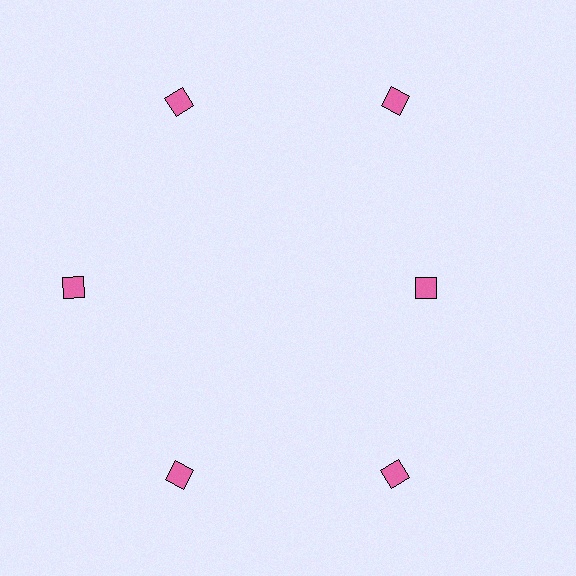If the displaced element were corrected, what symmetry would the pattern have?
It would have 6-fold rotational symmetry — the pattern would map onto itself every 60 degrees.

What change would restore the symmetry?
The symmetry would be restored by moving it outward, back onto the ring so that all 6 diamonds sit at equal angles and equal distance from the center.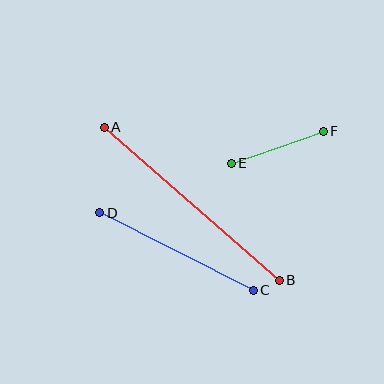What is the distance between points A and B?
The distance is approximately 233 pixels.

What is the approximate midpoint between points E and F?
The midpoint is at approximately (277, 147) pixels.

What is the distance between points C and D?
The distance is approximately 172 pixels.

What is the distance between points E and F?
The distance is approximately 97 pixels.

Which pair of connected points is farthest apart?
Points A and B are farthest apart.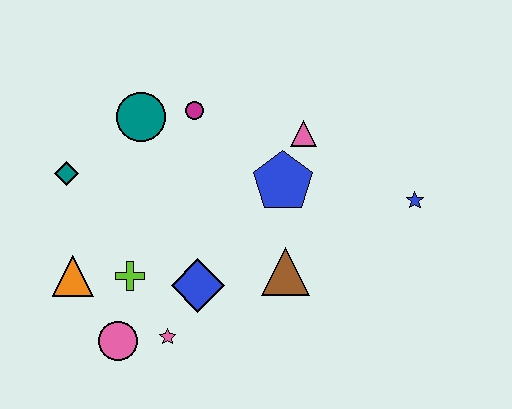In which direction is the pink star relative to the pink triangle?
The pink star is below the pink triangle.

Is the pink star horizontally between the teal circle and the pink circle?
No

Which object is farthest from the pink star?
The blue star is farthest from the pink star.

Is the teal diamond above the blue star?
Yes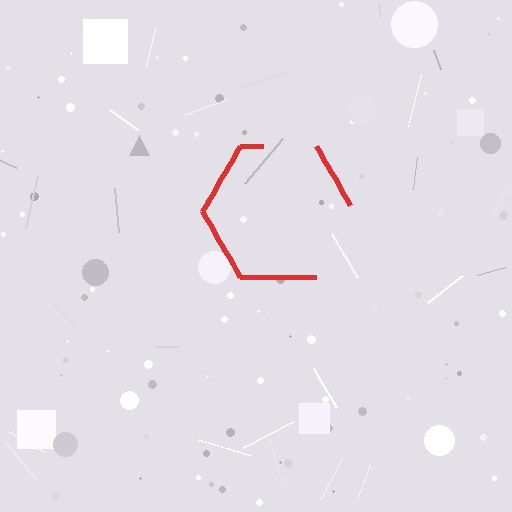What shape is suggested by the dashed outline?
The dashed outline suggests a hexagon.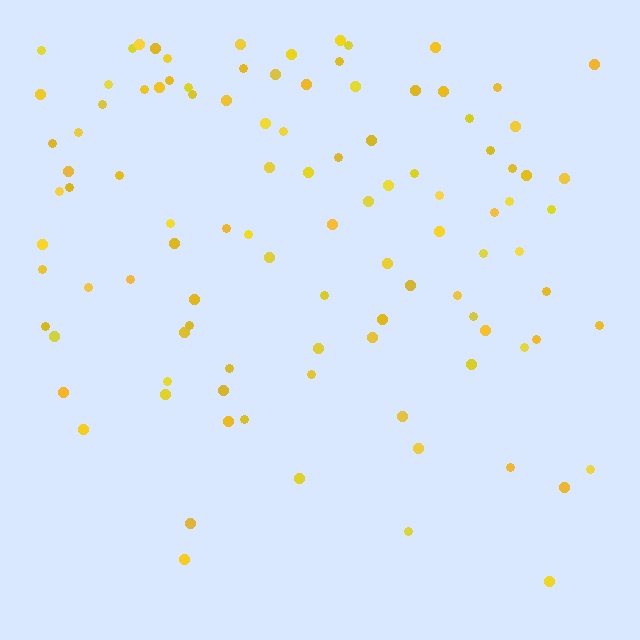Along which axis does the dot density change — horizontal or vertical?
Vertical.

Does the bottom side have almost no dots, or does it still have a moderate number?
Still a moderate number, just noticeably fewer than the top.